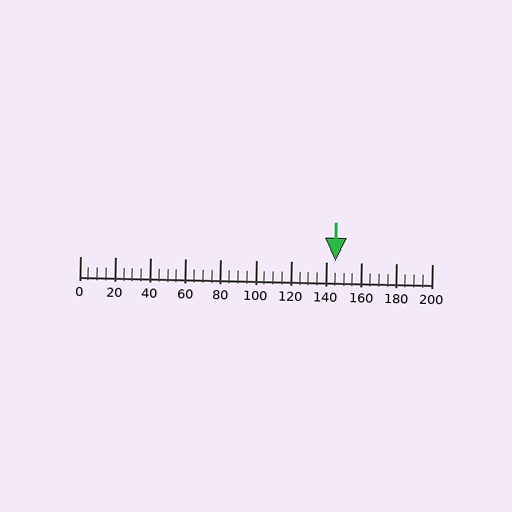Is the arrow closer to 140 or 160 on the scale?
The arrow is closer to 140.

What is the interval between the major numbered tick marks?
The major tick marks are spaced 20 units apart.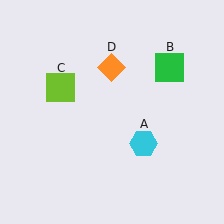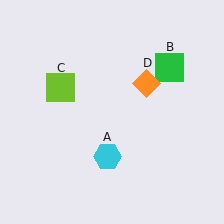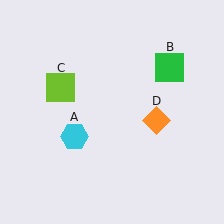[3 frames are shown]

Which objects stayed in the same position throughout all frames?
Green square (object B) and lime square (object C) remained stationary.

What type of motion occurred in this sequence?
The cyan hexagon (object A), orange diamond (object D) rotated clockwise around the center of the scene.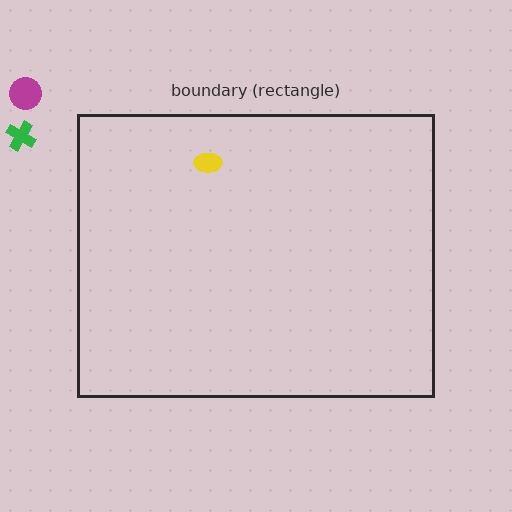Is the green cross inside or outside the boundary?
Outside.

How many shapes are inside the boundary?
1 inside, 2 outside.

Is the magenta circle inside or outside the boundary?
Outside.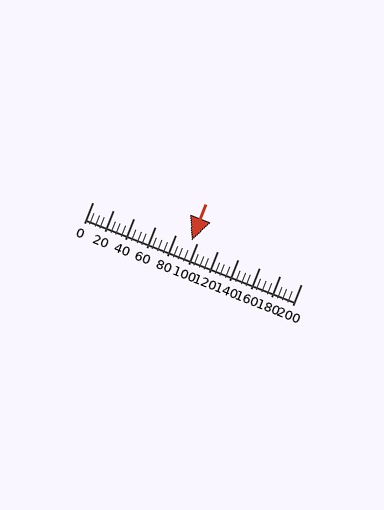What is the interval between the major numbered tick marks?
The major tick marks are spaced 20 units apart.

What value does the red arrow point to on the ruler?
The red arrow points to approximately 95.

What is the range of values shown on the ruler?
The ruler shows values from 0 to 200.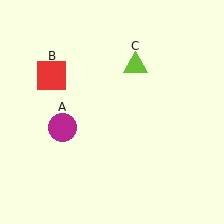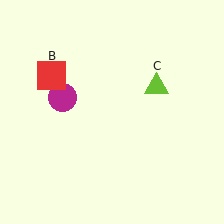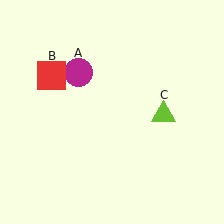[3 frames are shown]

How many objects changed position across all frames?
2 objects changed position: magenta circle (object A), lime triangle (object C).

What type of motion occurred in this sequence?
The magenta circle (object A), lime triangle (object C) rotated clockwise around the center of the scene.